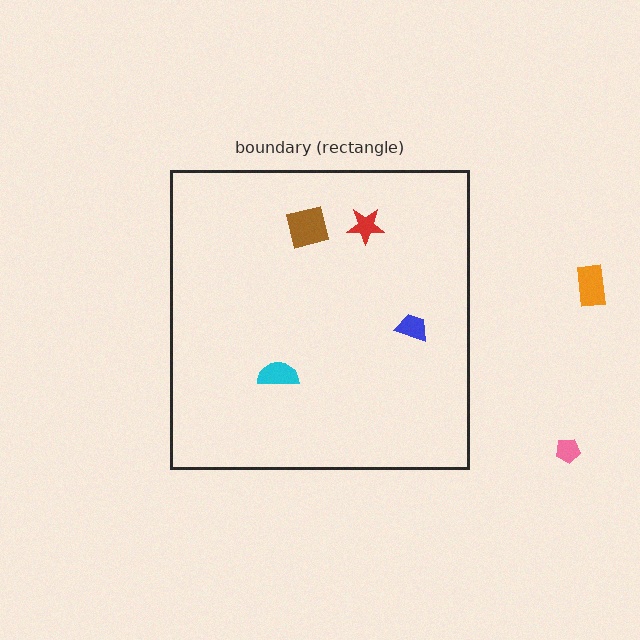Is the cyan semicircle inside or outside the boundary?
Inside.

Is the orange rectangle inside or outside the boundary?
Outside.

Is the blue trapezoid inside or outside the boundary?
Inside.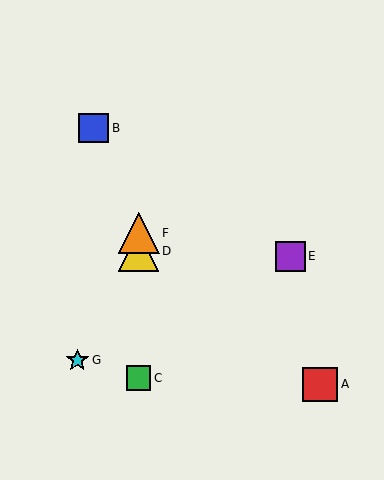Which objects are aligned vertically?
Objects C, D, F are aligned vertically.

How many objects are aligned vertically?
3 objects (C, D, F) are aligned vertically.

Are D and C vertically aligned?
Yes, both are at x≈139.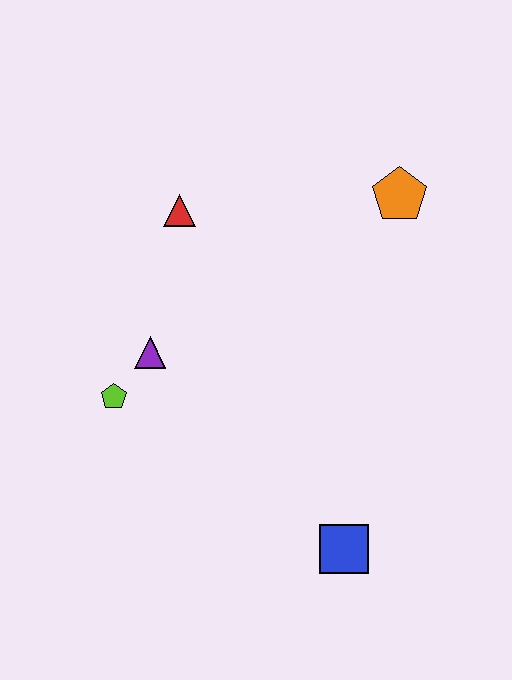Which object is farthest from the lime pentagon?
The orange pentagon is farthest from the lime pentagon.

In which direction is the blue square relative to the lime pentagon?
The blue square is to the right of the lime pentagon.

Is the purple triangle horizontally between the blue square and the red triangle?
No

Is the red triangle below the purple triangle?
No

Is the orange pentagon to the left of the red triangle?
No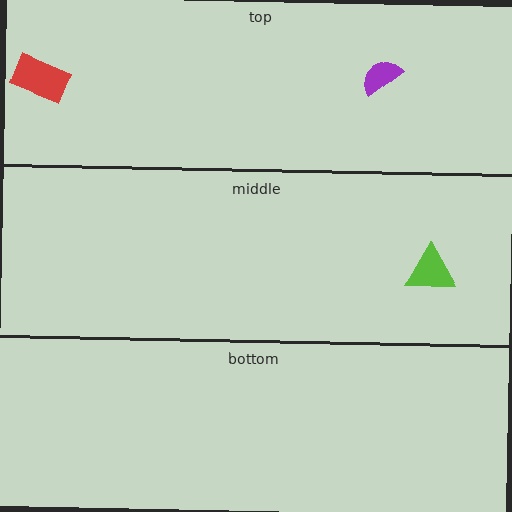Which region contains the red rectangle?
The top region.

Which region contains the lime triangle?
The middle region.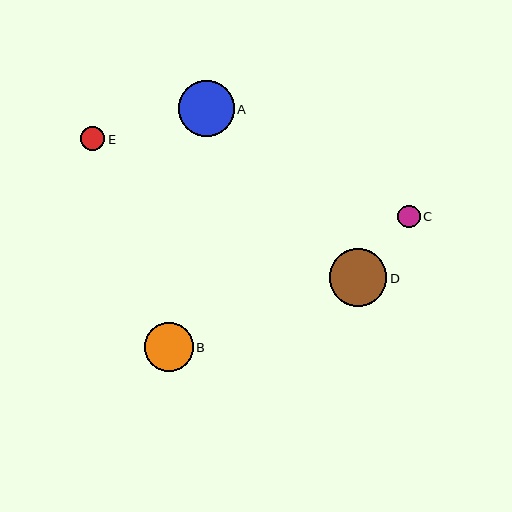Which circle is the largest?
Circle D is the largest with a size of approximately 58 pixels.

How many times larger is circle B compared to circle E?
Circle B is approximately 2.1 times the size of circle E.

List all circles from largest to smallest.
From largest to smallest: D, A, B, E, C.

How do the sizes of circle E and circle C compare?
Circle E and circle C are approximately the same size.